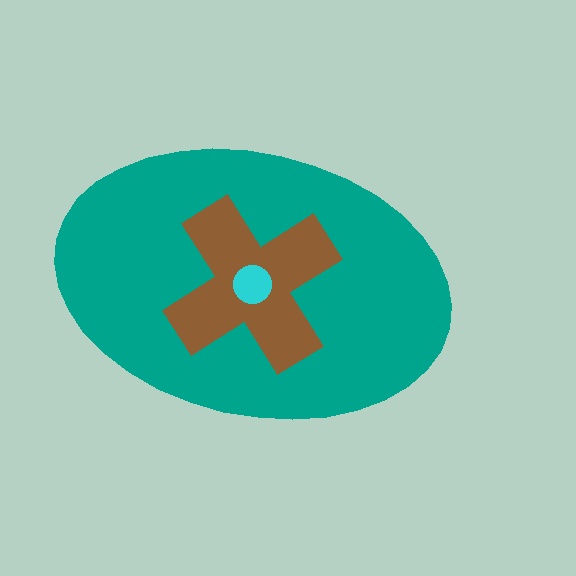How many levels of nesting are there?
3.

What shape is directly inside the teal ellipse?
The brown cross.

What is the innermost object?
The cyan circle.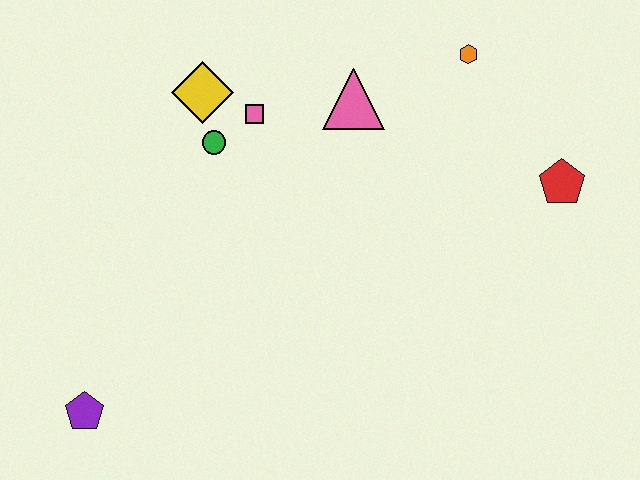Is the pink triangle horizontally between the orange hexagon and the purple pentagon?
Yes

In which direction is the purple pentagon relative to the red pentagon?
The purple pentagon is to the left of the red pentagon.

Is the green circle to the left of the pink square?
Yes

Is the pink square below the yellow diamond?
Yes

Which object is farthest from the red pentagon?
The purple pentagon is farthest from the red pentagon.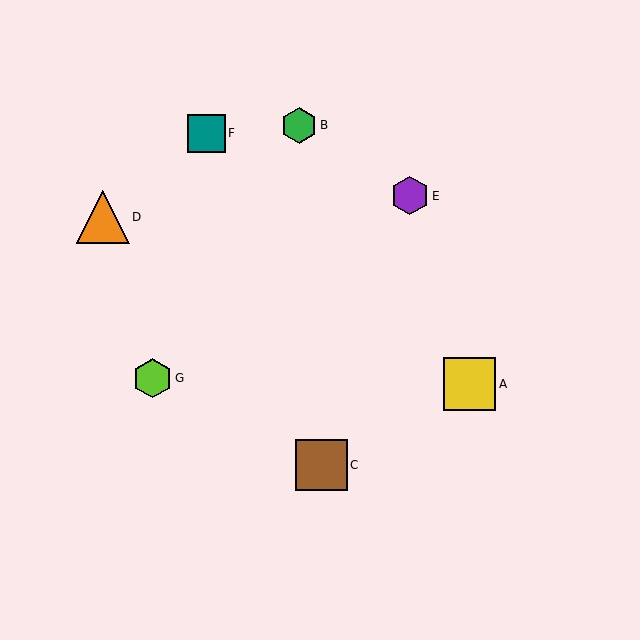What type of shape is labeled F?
Shape F is a teal square.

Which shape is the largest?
The orange triangle (labeled D) is the largest.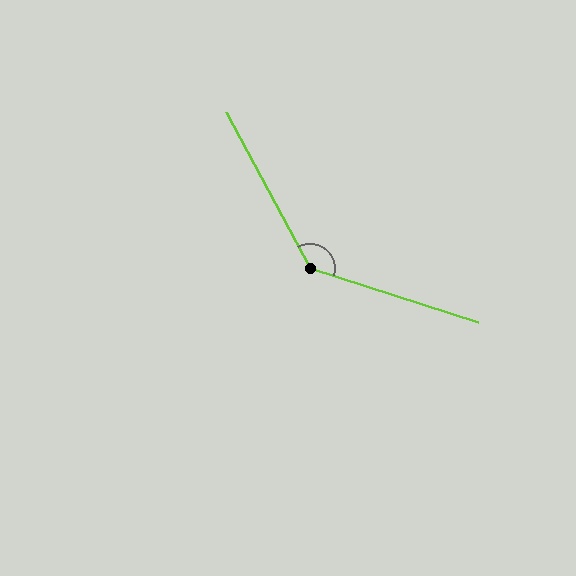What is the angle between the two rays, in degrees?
Approximately 136 degrees.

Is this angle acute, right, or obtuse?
It is obtuse.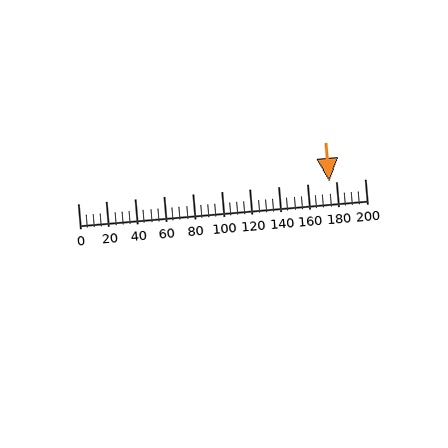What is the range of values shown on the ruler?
The ruler shows values from 0 to 200.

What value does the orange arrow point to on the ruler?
The orange arrow points to approximately 175.